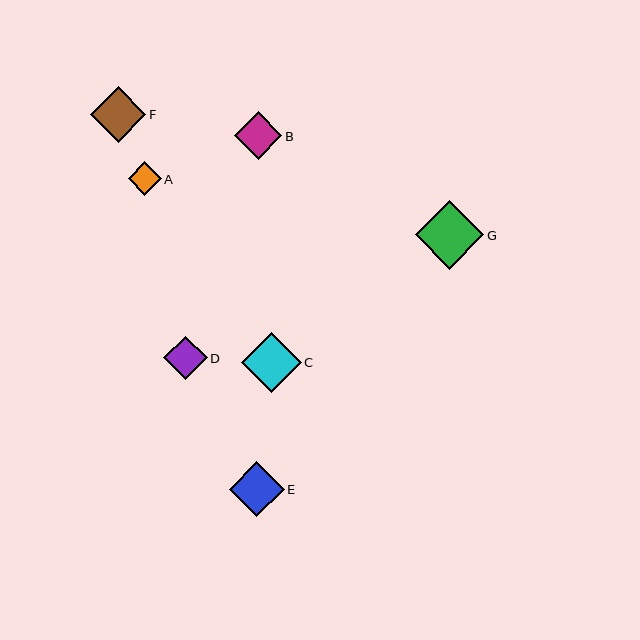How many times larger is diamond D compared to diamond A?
Diamond D is approximately 1.3 times the size of diamond A.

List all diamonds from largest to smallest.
From largest to smallest: G, C, F, E, B, D, A.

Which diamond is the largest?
Diamond G is the largest with a size of approximately 68 pixels.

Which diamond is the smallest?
Diamond A is the smallest with a size of approximately 33 pixels.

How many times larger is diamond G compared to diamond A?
Diamond G is approximately 2.0 times the size of diamond A.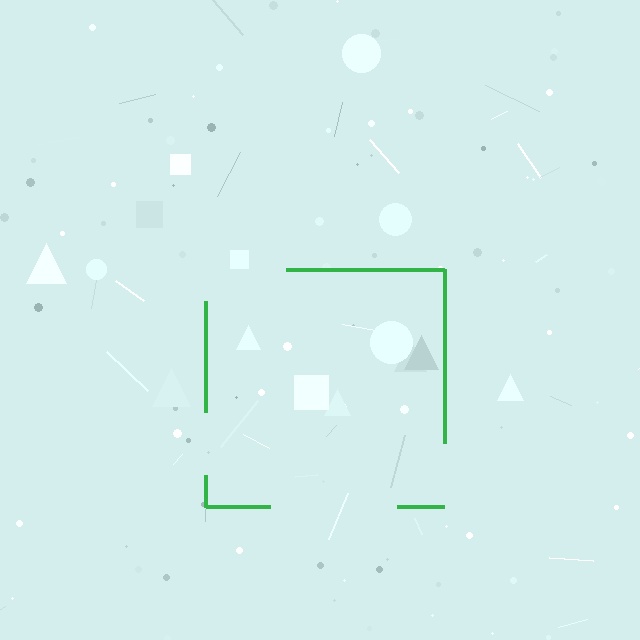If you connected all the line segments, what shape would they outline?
They would outline a square.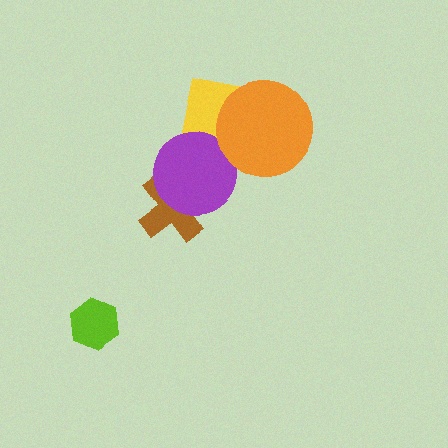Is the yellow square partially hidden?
Yes, it is partially covered by another shape.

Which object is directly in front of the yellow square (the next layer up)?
The purple circle is directly in front of the yellow square.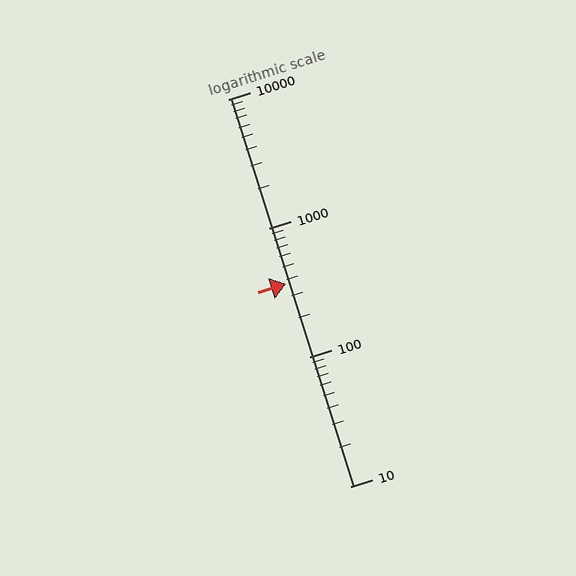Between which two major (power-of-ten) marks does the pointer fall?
The pointer is between 100 and 1000.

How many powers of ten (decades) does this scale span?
The scale spans 3 decades, from 10 to 10000.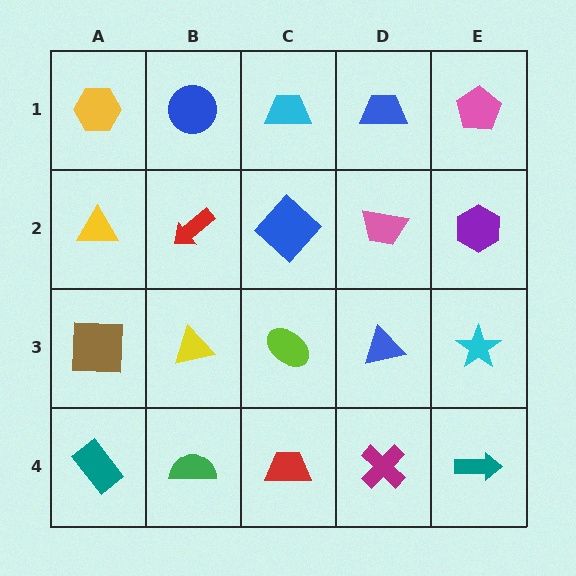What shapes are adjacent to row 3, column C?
A blue diamond (row 2, column C), a red trapezoid (row 4, column C), a yellow triangle (row 3, column B), a blue triangle (row 3, column D).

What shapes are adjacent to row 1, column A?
A yellow triangle (row 2, column A), a blue circle (row 1, column B).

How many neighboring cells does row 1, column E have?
2.